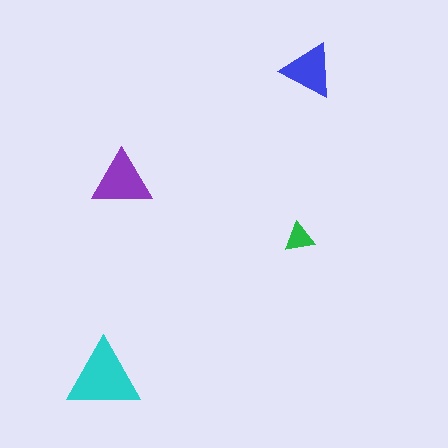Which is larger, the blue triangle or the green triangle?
The blue one.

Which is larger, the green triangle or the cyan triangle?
The cyan one.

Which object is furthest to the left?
The cyan triangle is leftmost.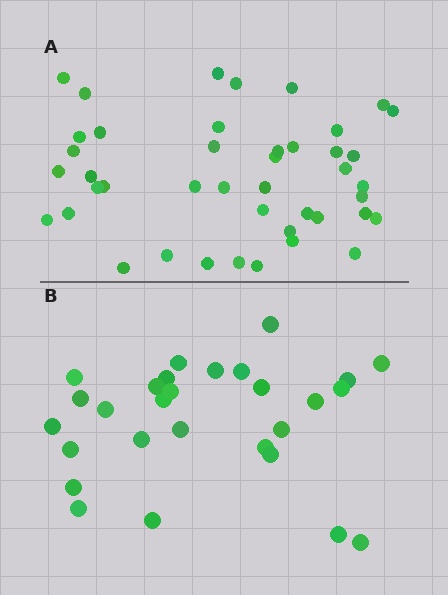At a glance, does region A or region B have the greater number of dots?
Region A (the top region) has more dots.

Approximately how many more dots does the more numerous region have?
Region A has approximately 15 more dots than region B.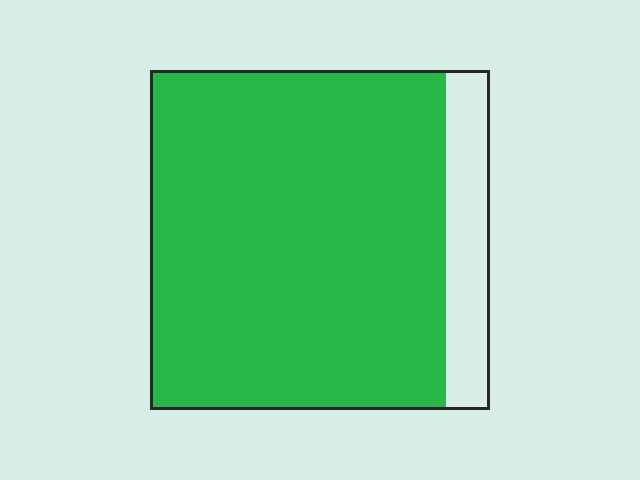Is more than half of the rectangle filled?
Yes.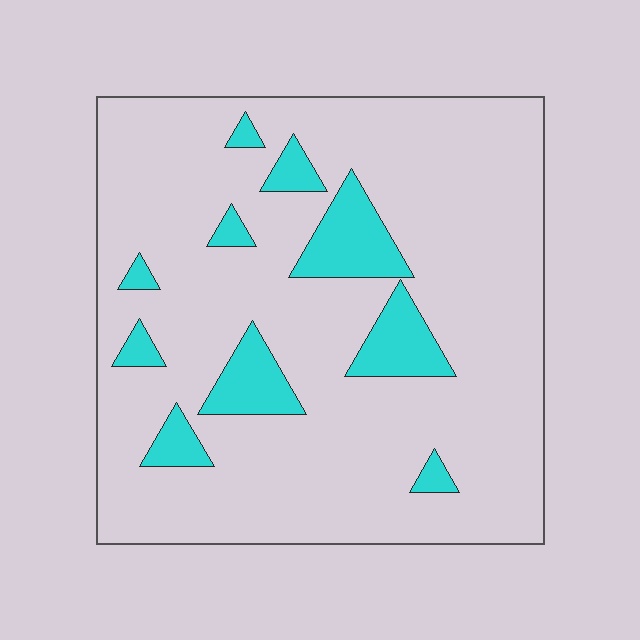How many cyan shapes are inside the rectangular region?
10.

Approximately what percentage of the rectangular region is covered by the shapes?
Approximately 15%.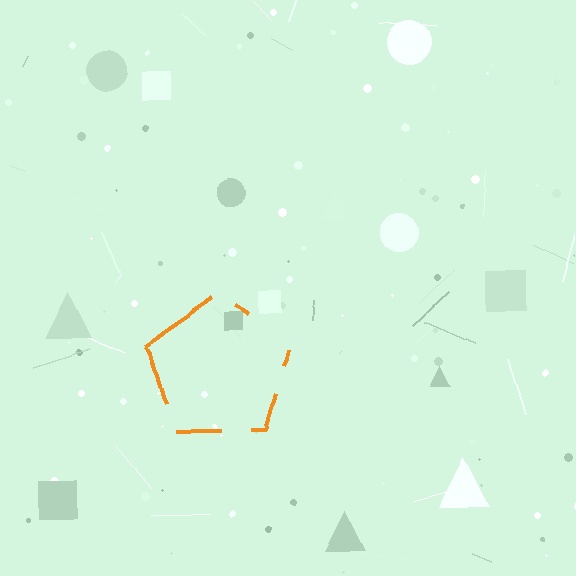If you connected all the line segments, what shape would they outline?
They would outline a pentagon.